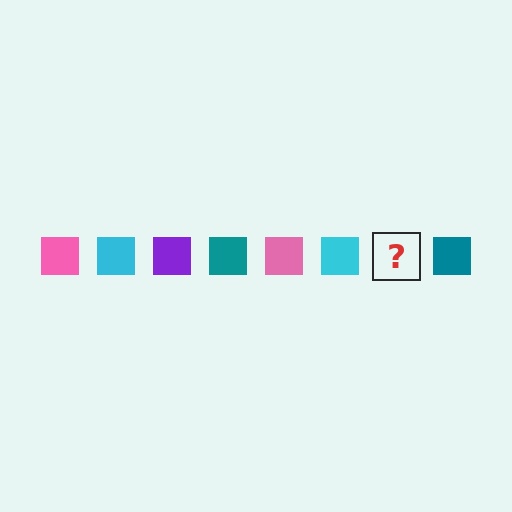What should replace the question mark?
The question mark should be replaced with a purple square.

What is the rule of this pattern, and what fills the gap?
The rule is that the pattern cycles through pink, cyan, purple, teal squares. The gap should be filled with a purple square.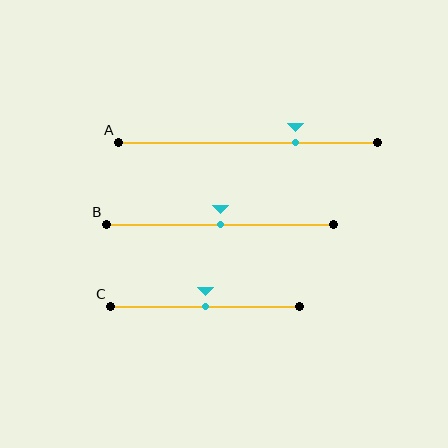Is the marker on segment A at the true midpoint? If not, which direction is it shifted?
No, the marker on segment A is shifted to the right by about 18% of the segment length.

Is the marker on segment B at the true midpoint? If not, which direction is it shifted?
Yes, the marker on segment B is at the true midpoint.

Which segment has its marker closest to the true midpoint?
Segment B has its marker closest to the true midpoint.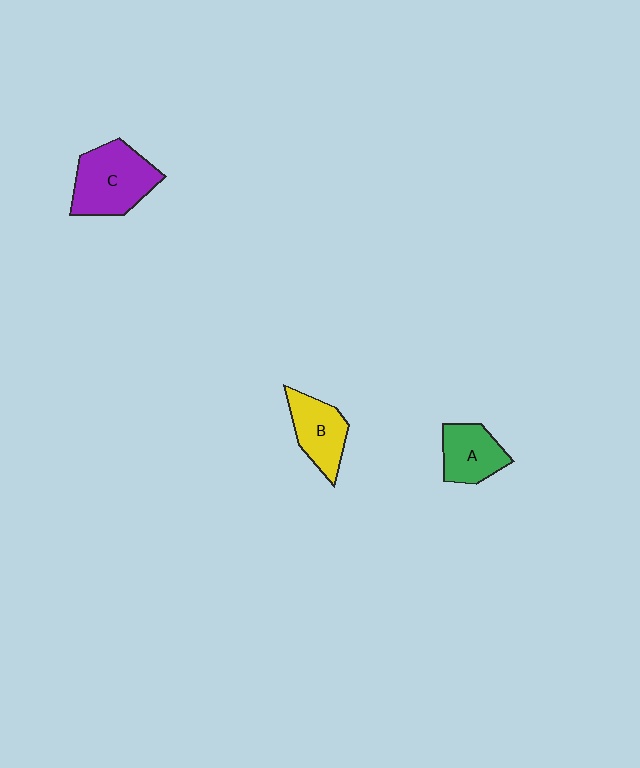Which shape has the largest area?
Shape C (purple).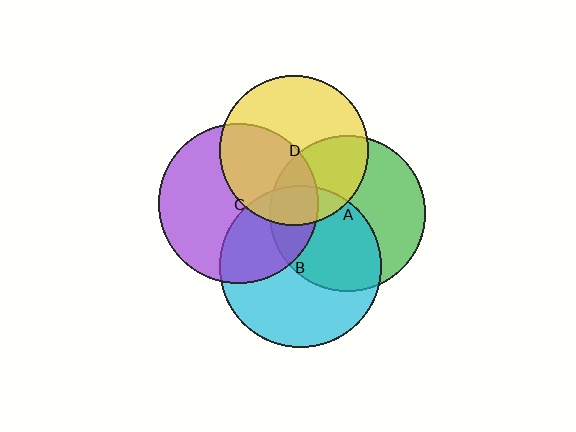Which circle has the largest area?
Circle B (cyan).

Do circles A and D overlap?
Yes.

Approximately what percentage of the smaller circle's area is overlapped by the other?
Approximately 35%.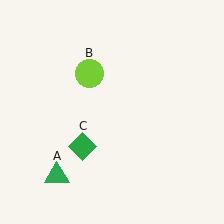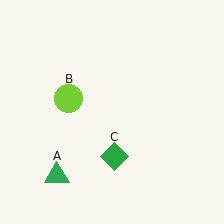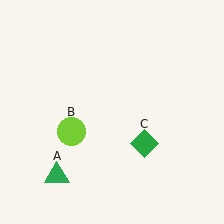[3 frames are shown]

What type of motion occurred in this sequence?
The lime circle (object B), green diamond (object C) rotated counterclockwise around the center of the scene.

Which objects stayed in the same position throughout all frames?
Green triangle (object A) remained stationary.